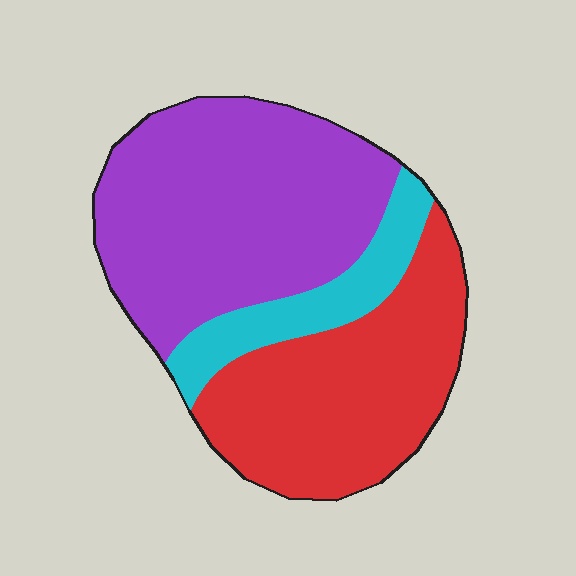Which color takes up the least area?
Cyan, at roughly 15%.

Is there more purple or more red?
Purple.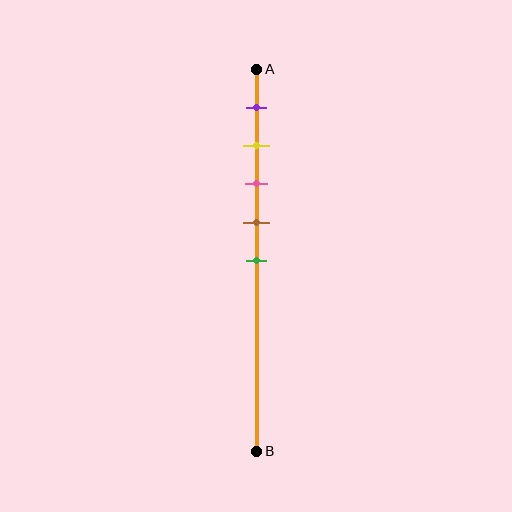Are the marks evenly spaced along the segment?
Yes, the marks are approximately evenly spaced.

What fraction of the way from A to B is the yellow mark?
The yellow mark is approximately 20% (0.2) of the way from A to B.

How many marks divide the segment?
There are 5 marks dividing the segment.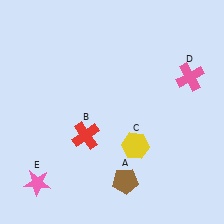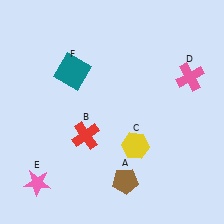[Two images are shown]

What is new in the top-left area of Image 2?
A teal square (F) was added in the top-left area of Image 2.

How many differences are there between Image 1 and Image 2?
There is 1 difference between the two images.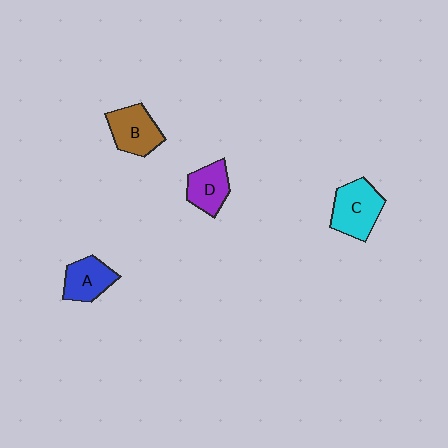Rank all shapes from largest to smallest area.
From largest to smallest: C (cyan), B (brown), A (blue), D (purple).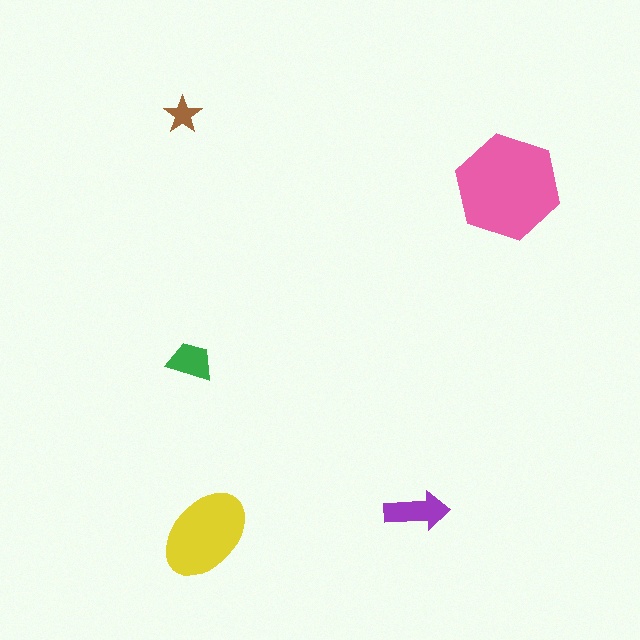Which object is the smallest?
The brown star.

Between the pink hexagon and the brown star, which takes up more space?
The pink hexagon.